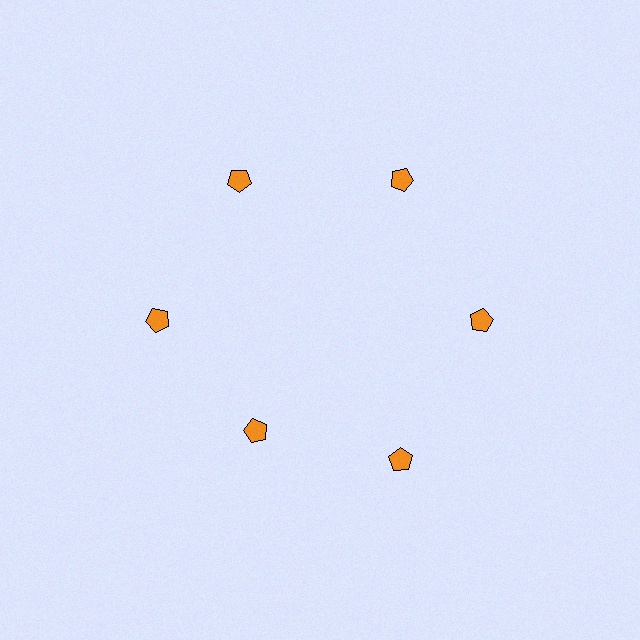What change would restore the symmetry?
The symmetry would be restored by moving it outward, back onto the ring so that all 6 pentagons sit at equal angles and equal distance from the center.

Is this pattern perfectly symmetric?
No. The 6 orange pentagons are arranged in a ring, but one element near the 7 o'clock position is pulled inward toward the center, breaking the 6-fold rotational symmetry.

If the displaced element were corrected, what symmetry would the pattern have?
It would have 6-fold rotational symmetry — the pattern would map onto itself every 60 degrees.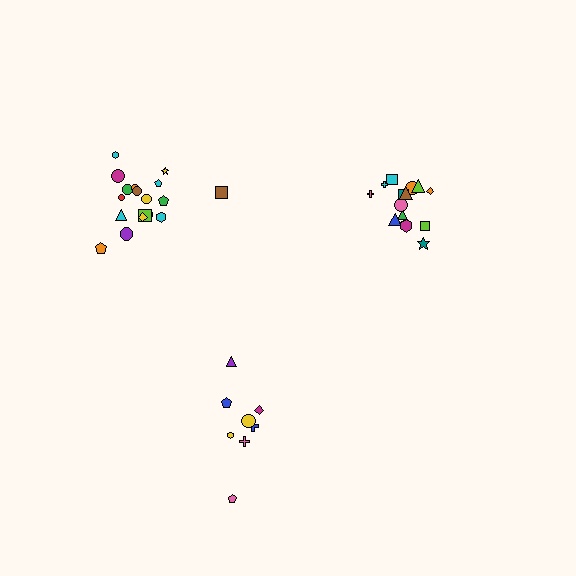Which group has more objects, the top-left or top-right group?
The top-left group.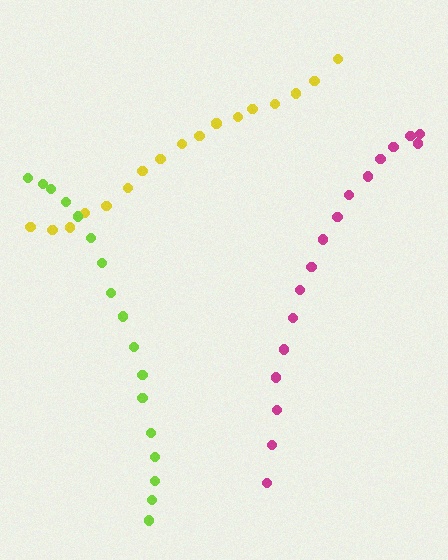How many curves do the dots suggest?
There are 3 distinct paths.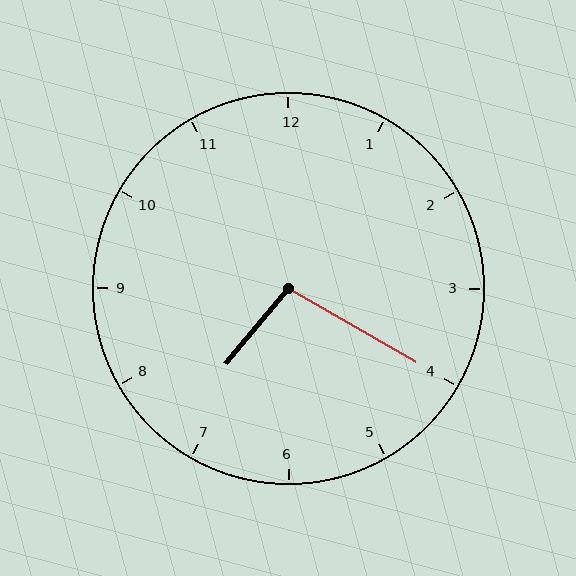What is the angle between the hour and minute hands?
Approximately 100 degrees.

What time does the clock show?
7:20.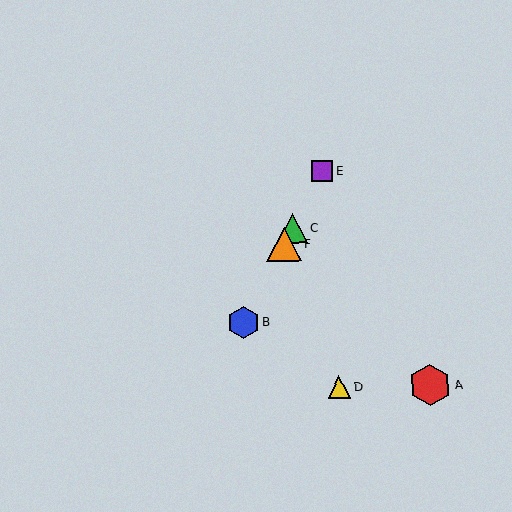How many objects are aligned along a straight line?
4 objects (B, C, E, F) are aligned along a straight line.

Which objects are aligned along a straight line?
Objects B, C, E, F are aligned along a straight line.